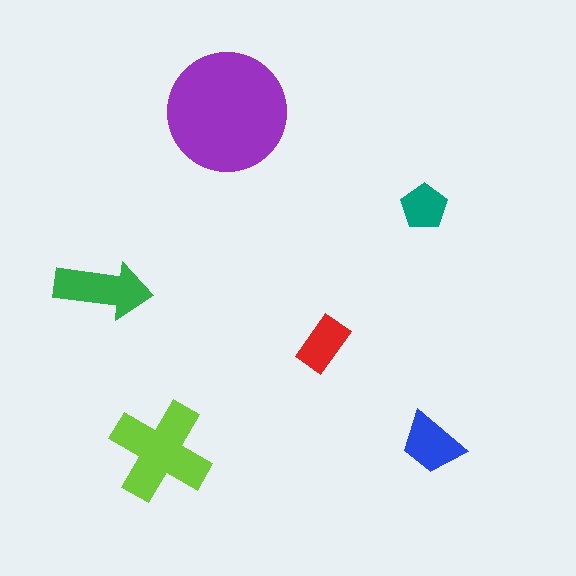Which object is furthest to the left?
The green arrow is leftmost.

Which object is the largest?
The purple circle.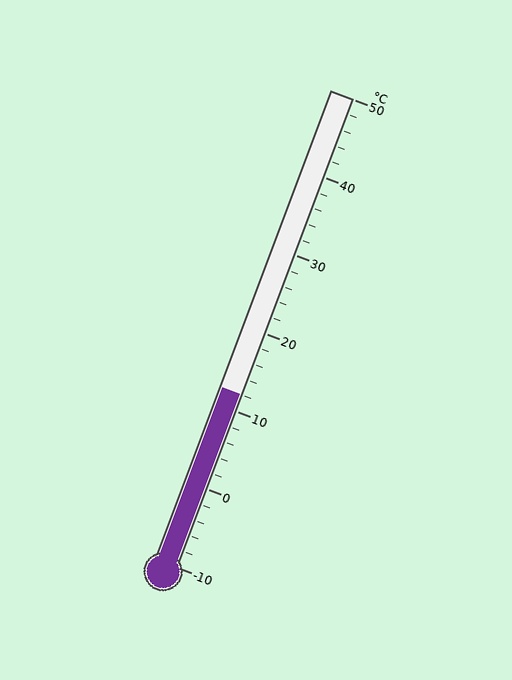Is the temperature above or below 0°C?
The temperature is above 0°C.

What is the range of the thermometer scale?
The thermometer scale ranges from -10°C to 50°C.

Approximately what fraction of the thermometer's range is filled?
The thermometer is filled to approximately 35% of its range.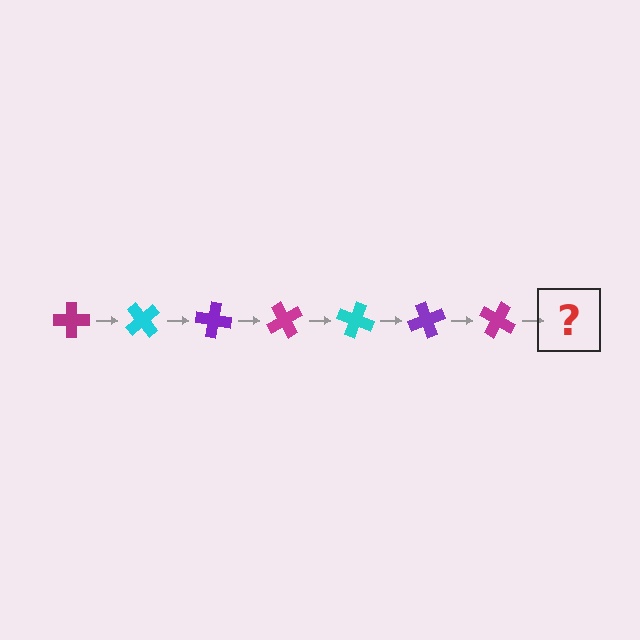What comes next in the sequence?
The next element should be a cyan cross, rotated 350 degrees from the start.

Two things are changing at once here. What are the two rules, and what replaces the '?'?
The two rules are that it rotates 50 degrees each step and the color cycles through magenta, cyan, and purple. The '?' should be a cyan cross, rotated 350 degrees from the start.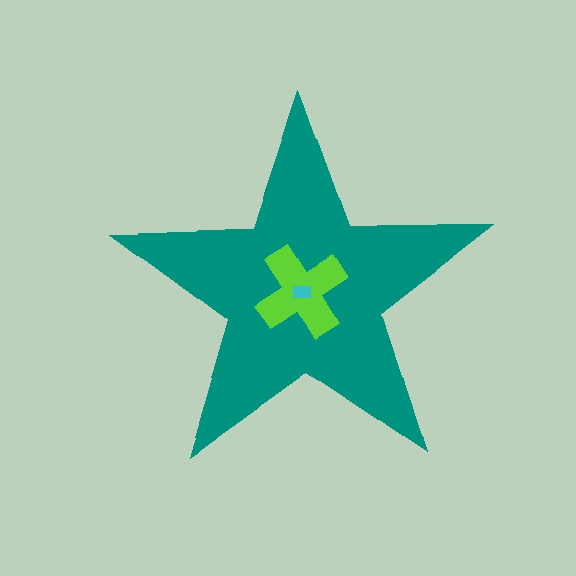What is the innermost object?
The cyan rectangle.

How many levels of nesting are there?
3.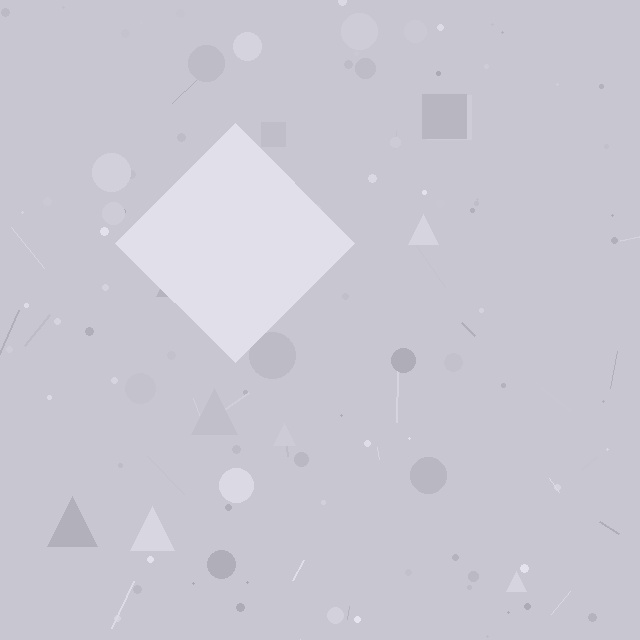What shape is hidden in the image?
A diamond is hidden in the image.